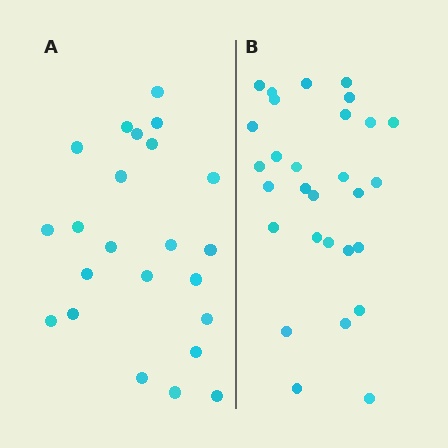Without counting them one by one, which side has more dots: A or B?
Region B (the right region) has more dots.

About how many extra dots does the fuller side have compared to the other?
Region B has about 6 more dots than region A.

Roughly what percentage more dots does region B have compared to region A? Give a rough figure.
About 25% more.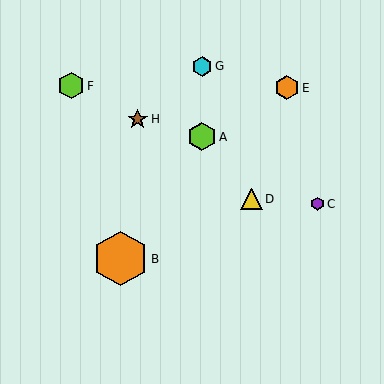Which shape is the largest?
The orange hexagon (labeled B) is the largest.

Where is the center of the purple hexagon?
The center of the purple hexagon is at (318, 204).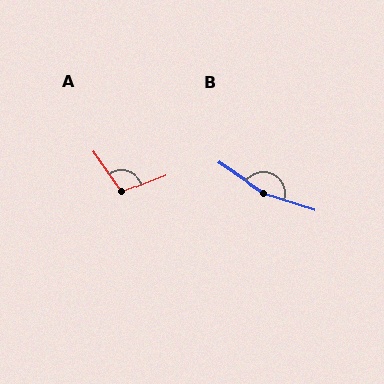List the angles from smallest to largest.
A (104°), B (163°).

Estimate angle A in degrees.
Approximately 104 degrees.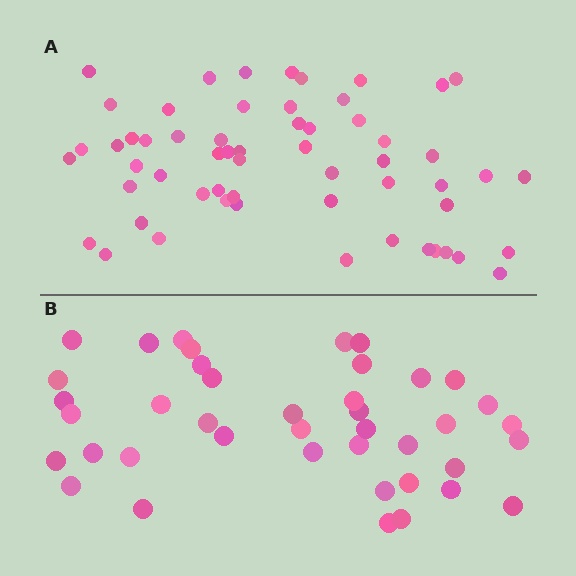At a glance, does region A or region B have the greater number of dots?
Region A (the top region) has more dots.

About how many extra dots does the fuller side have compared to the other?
Region A has approximately 15 more dots than region B.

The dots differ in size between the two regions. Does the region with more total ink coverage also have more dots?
No. Region B has more total ink coverage because its dots are larger, but region A actually contains more individual dots. Total area can be misleading — the number of items is what matters here.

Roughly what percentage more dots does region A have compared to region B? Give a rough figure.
About 40% more.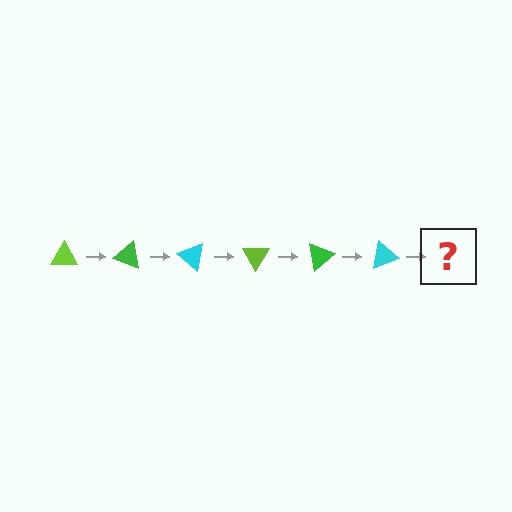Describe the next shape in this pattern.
It should be a lime triangle, rotated 120 degrees from the start.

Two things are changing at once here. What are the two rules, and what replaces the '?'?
The two rules are that it rotates 20 degrees each step and the color cycles through lime, green, and cyan. The '?' should be a lime triangle, rotated 120 degrees from the start.